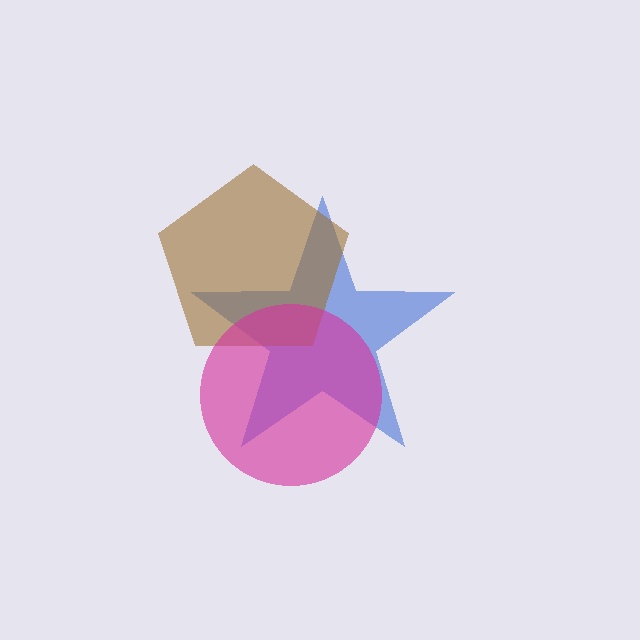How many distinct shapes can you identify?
There are 3 distinct shapes: a blue star, a brown pentagon, a magenta circle.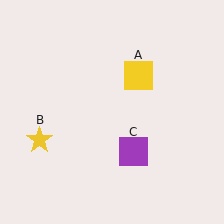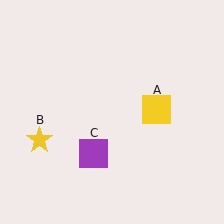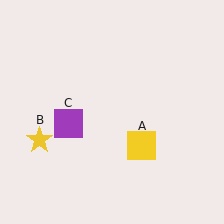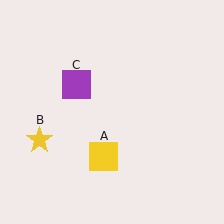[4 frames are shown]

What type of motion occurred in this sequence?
The yellow square (object A), purple square (object C) rotated clockwise around the center of the scene.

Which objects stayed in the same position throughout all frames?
Yellow star (object B) remained stationary.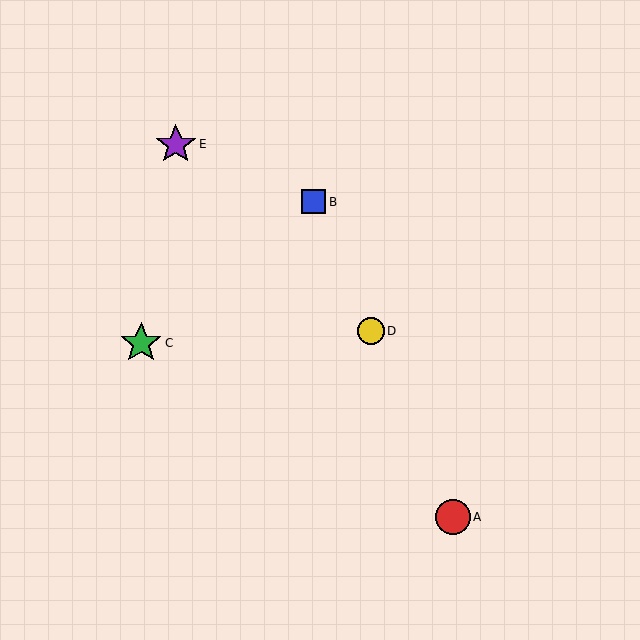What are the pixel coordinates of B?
Object B is at (314, 202).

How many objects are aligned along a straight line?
3 objects (A, B, D) are aligned along a straight line.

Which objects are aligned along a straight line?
Objects A, B, D are aligned along a straight line.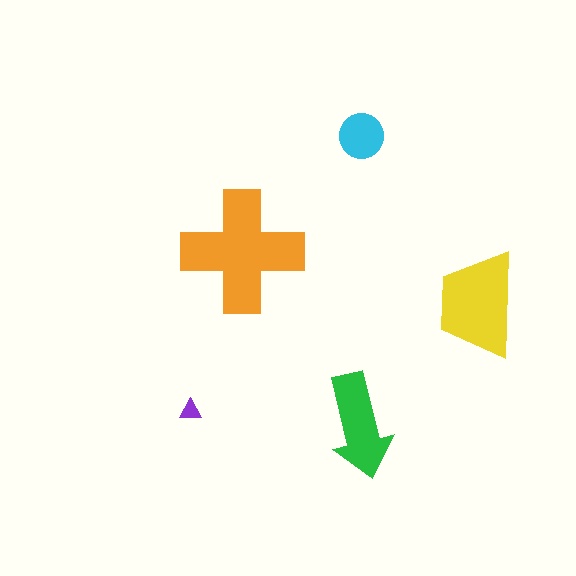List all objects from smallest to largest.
The purple triangle, the cyan circle, the green arrow, the yellow trapezoid, the orange cross.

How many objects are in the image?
There are 5 objects in the image.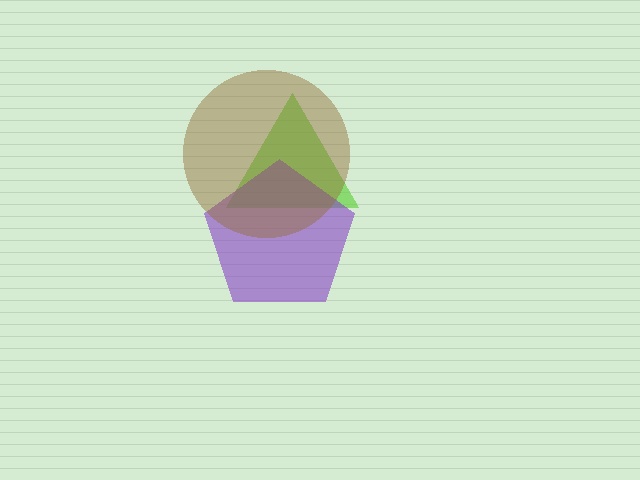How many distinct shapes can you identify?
There are 3 distinct shapes: a lime triangle, a purple pentagon, a brown circle.